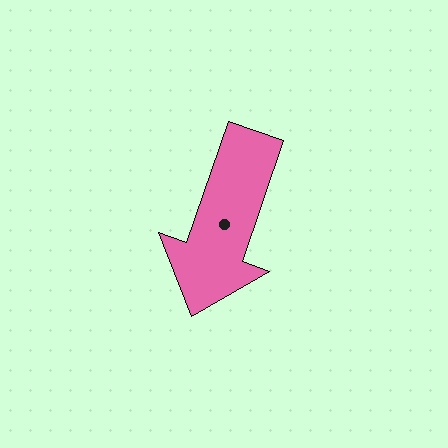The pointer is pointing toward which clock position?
Roughly 7 o'clock.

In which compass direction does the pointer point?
South.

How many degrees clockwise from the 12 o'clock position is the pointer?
Approximately 199 degrees.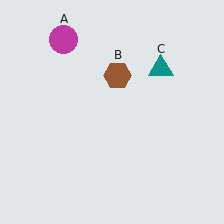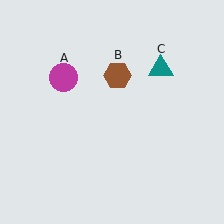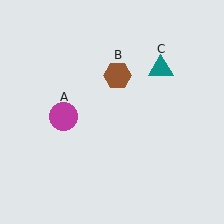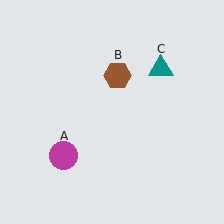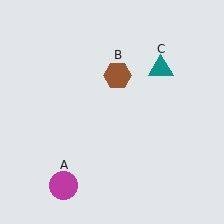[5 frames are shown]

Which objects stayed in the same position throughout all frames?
Brown hexagon (object B) and teal triangle (object C) remained stationary.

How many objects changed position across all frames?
1 object changed position: magenta circle (object A).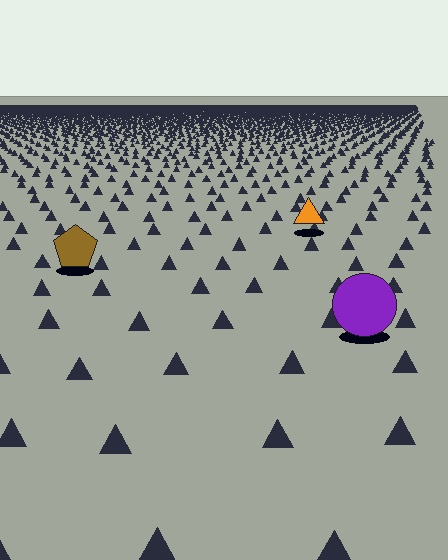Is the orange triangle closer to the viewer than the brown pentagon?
No. The brown pentagon is closer — you can tell from the texture gradient: the ground texture is coarser near it.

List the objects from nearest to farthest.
From nearest to farthest: the purple circle, the brown pentagon, the orange triangle.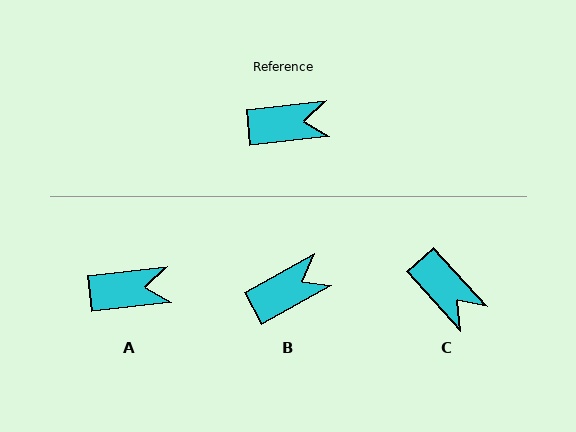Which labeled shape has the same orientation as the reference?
A.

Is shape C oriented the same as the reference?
No, it is off by about 54 degrees.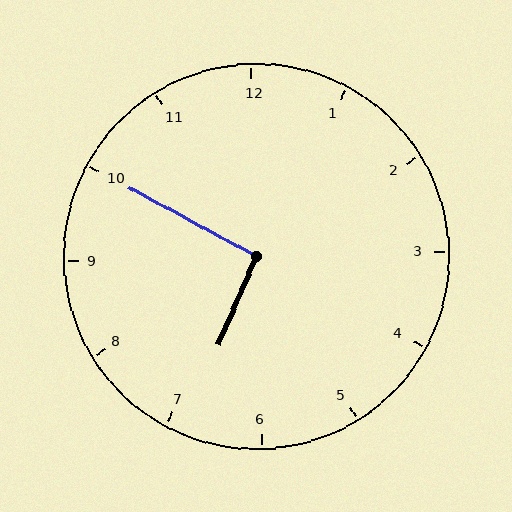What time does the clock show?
6:50.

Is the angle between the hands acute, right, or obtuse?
It is right.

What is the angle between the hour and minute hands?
Approximately 95 degrees.